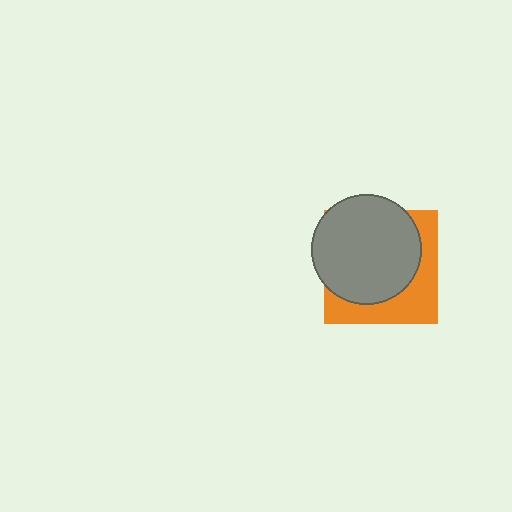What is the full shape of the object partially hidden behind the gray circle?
The partially hidden object is an orange square.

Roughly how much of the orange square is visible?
A small part of it is visible (roughly 37%).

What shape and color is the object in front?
The object in front is a gray circle.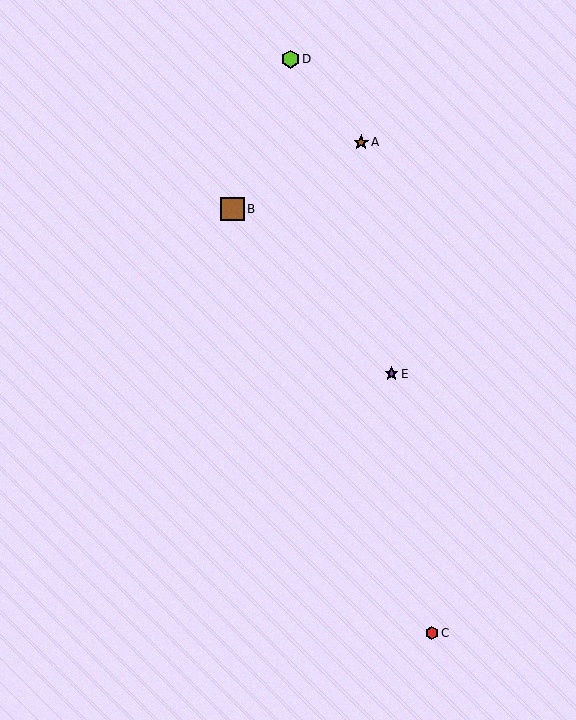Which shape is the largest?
The brown square (labeled B) is the largest.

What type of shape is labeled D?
Shape D is a lime hexagon.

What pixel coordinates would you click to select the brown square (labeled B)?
Click at (232, 209) to select the brown square B.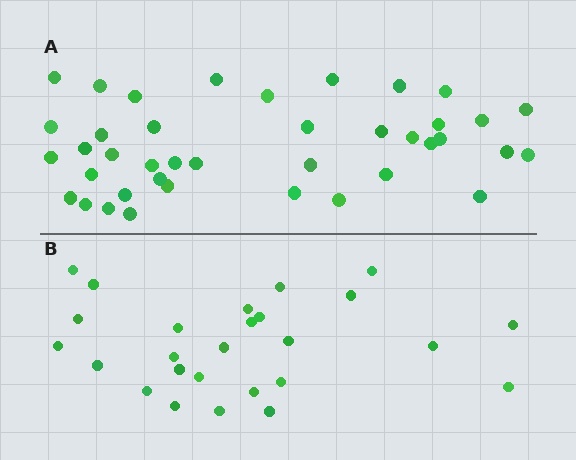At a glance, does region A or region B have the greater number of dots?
Region A (the top region) has more dots.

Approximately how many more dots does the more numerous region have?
Region A has approximately 15 more dots than region B.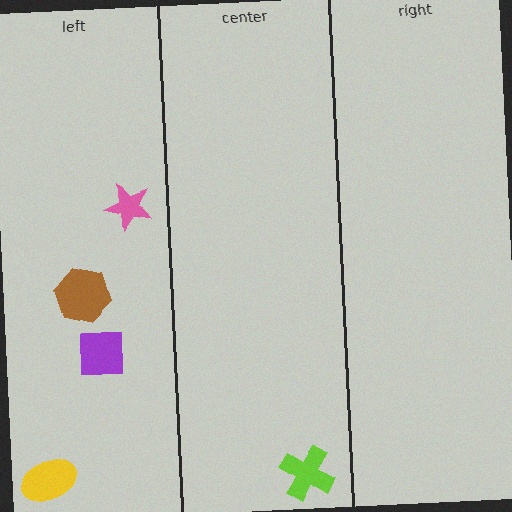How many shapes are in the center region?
1.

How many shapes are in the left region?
4.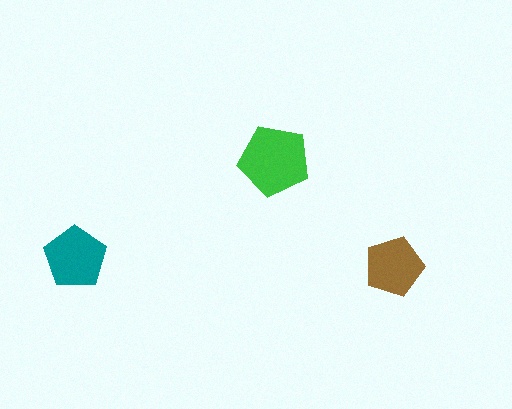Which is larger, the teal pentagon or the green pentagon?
The green one.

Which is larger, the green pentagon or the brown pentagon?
The green one.